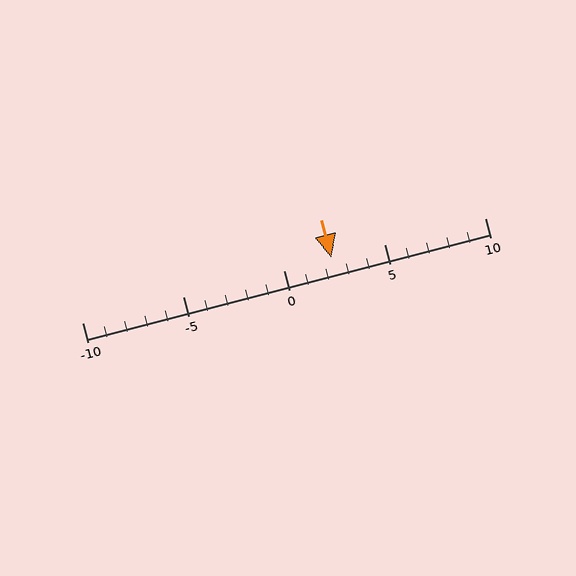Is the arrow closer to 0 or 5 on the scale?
The arrow is closer to 0.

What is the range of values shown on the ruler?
The ruler shows values from -10 to 10.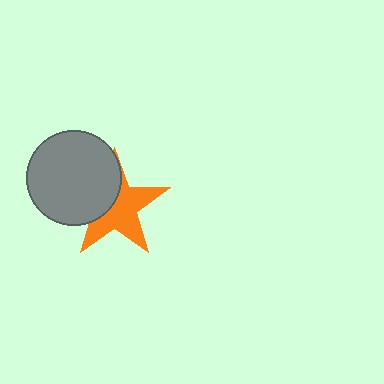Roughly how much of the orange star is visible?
About half of it is visible (roughly 61%).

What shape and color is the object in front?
The object in front is a gray circle.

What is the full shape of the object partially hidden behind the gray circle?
The partially hidden object is an orange star.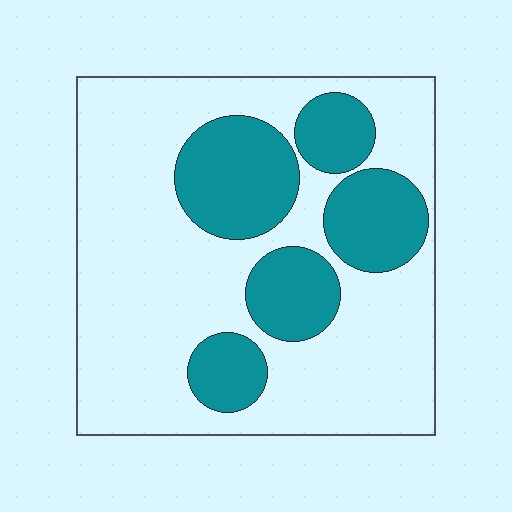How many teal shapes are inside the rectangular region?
5.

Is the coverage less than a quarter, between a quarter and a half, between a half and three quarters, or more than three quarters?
Between a quarter and a half.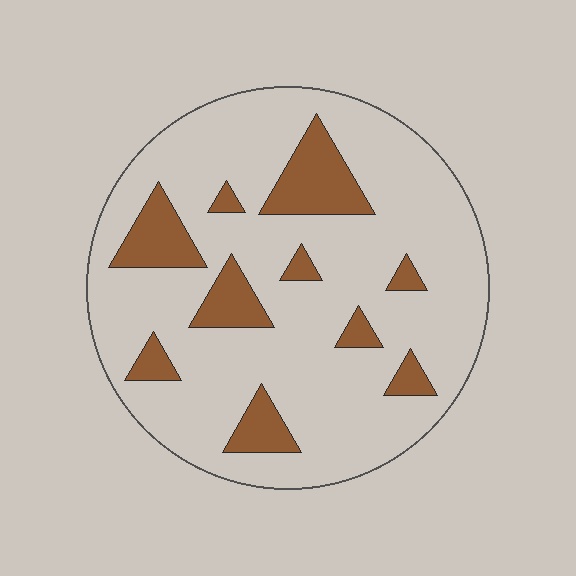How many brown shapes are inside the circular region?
10.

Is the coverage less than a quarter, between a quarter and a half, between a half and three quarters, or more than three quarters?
Less than a quarter.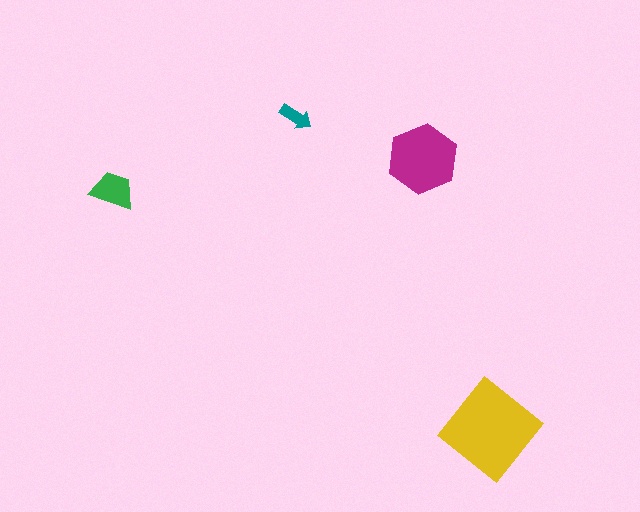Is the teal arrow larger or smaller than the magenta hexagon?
Smaller.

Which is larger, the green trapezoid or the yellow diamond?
The yellow diamond.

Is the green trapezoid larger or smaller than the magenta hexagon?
Smaller.